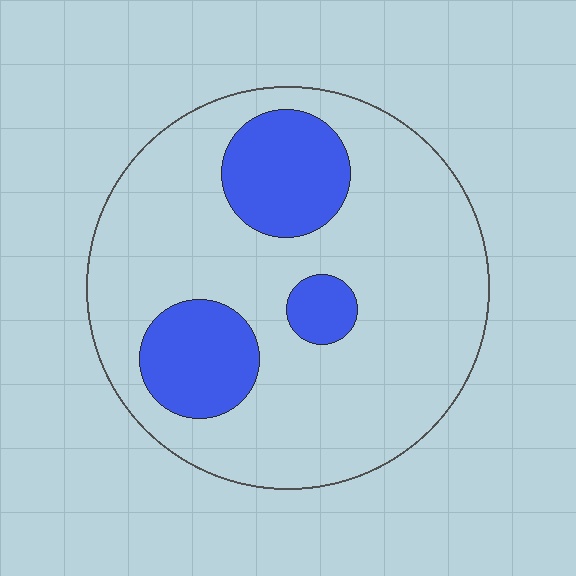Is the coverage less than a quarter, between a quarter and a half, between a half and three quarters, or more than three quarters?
Less than a quarter.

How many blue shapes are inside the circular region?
3.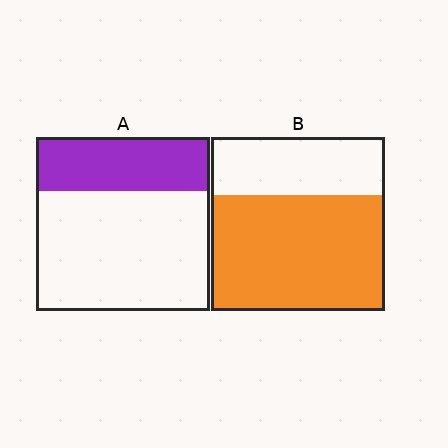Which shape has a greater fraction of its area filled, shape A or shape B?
Shape B.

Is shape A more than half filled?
No.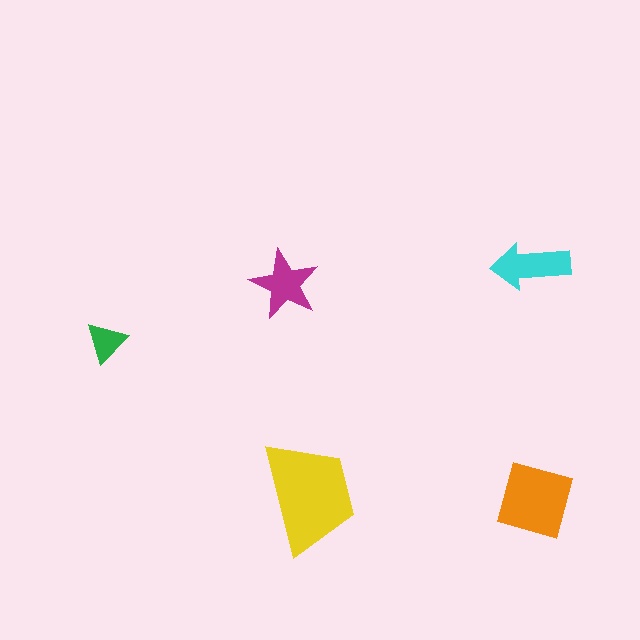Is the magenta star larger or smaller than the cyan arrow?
Smaller.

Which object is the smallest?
The green triangle.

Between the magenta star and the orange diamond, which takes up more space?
The orange diamond.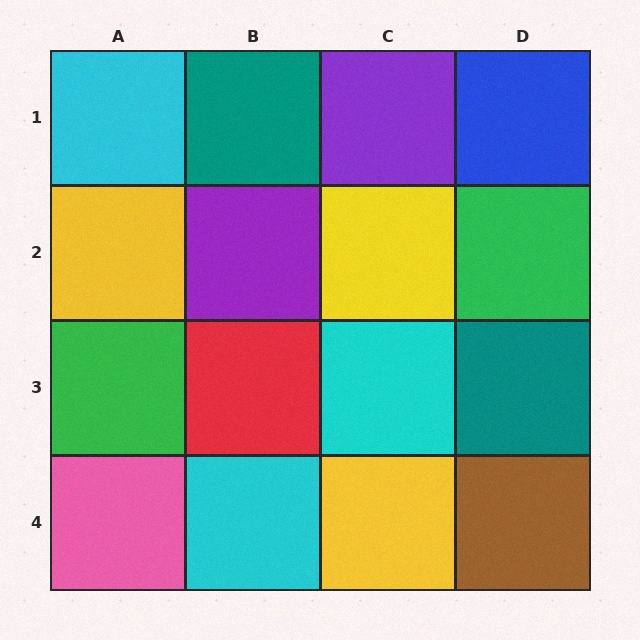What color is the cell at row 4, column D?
Brown.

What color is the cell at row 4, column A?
Pink.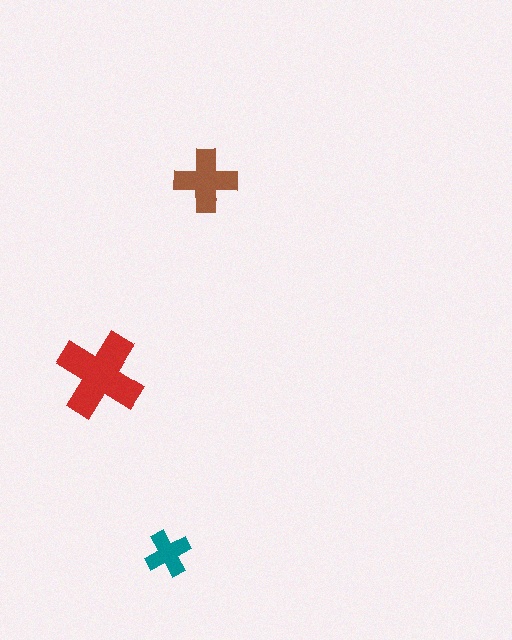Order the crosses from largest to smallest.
the red one, the brown one, the teal one.